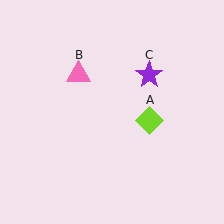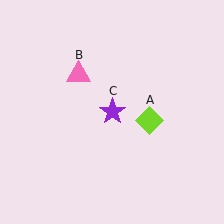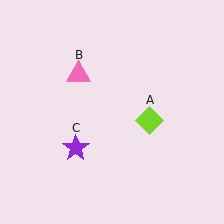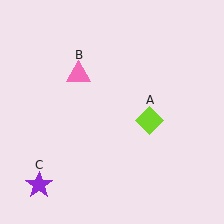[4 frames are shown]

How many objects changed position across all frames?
1 object changed position: purple star (object C).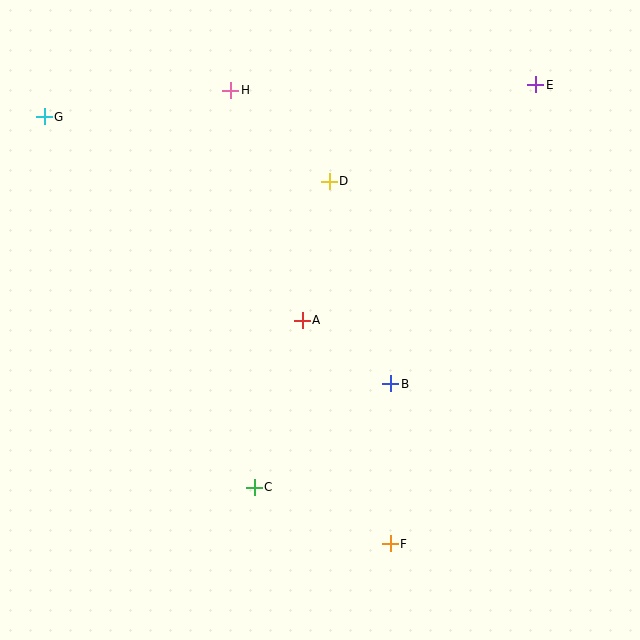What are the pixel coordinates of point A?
Point A is at (302, 320).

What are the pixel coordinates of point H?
Point H is at (231, 90).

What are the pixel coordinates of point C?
Point C is at (254, 487).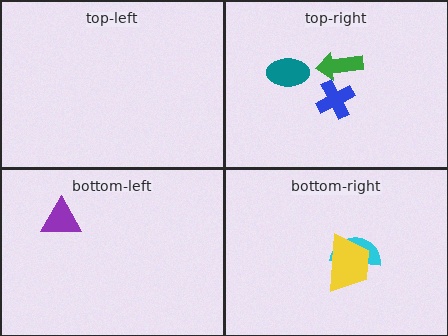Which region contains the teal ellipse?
The top-right region.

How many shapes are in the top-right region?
3.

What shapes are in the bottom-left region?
The purple triangle.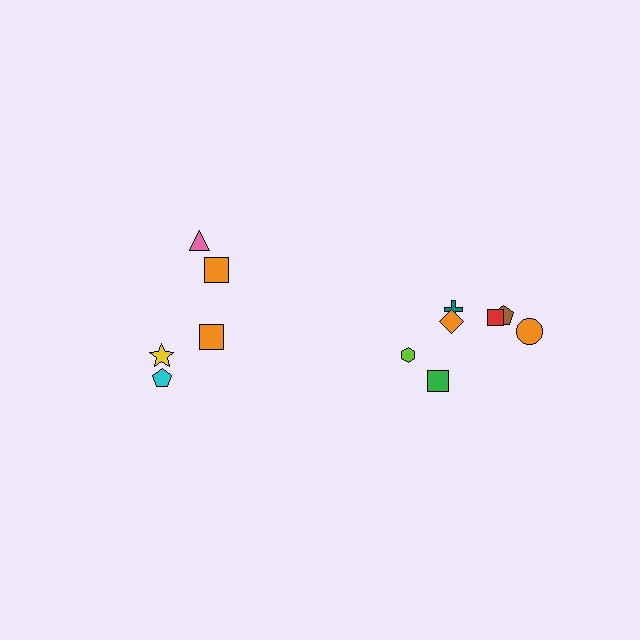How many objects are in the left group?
There are 5 objects.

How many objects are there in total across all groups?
There are 12 objects.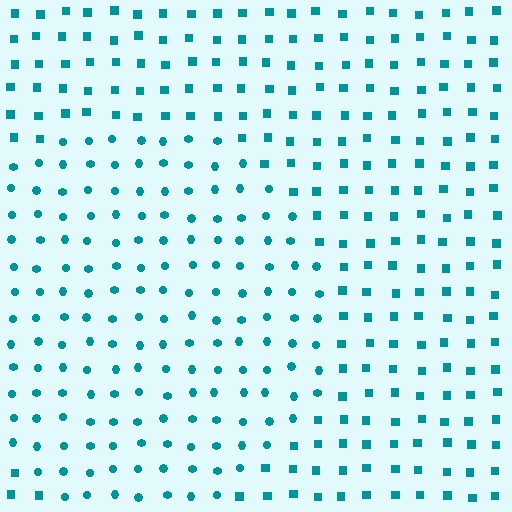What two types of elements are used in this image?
The image uses circles inside the circle region and squares outside it.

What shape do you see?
I see a circle.